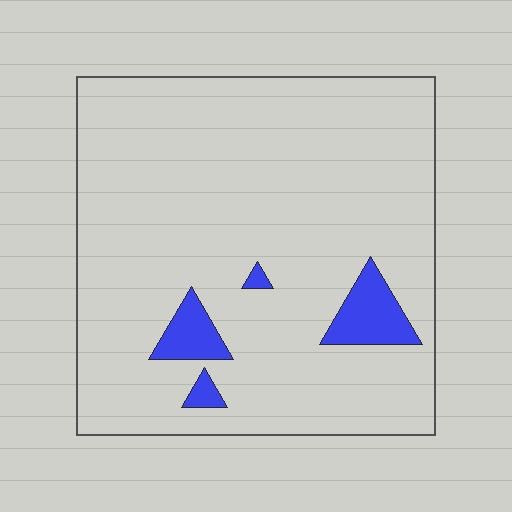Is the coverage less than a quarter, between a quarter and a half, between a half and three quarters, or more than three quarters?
Less than a quarter.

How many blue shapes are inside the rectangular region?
4.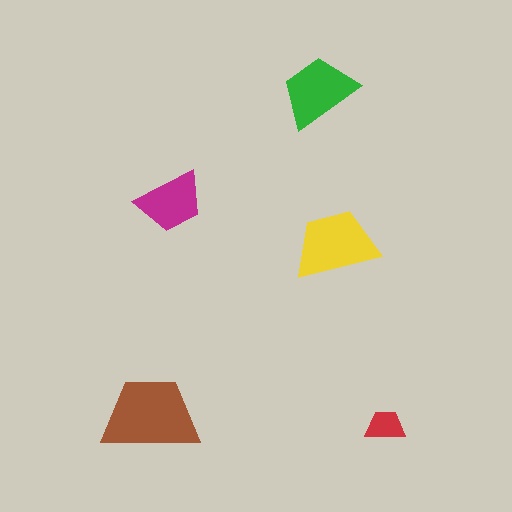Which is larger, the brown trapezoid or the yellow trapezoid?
The brown one.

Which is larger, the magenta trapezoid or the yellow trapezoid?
The yellow one.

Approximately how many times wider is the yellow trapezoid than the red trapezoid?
About 2 times wider.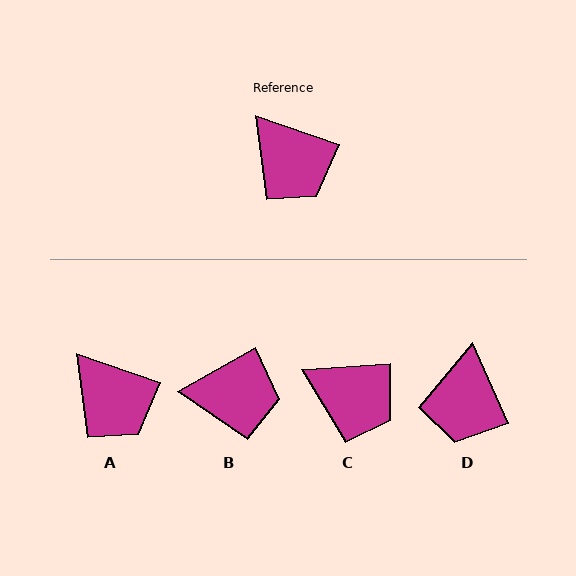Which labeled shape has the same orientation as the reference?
A.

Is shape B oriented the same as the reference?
No, it is off by about 48 degrees.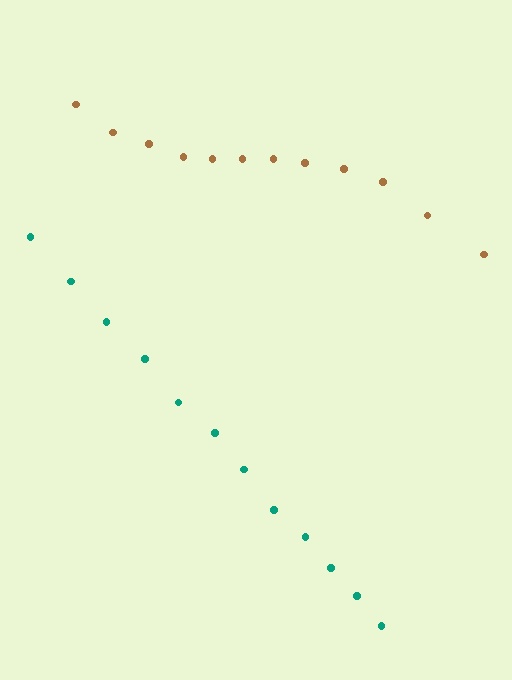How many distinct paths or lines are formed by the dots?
There are 2 distinct paths.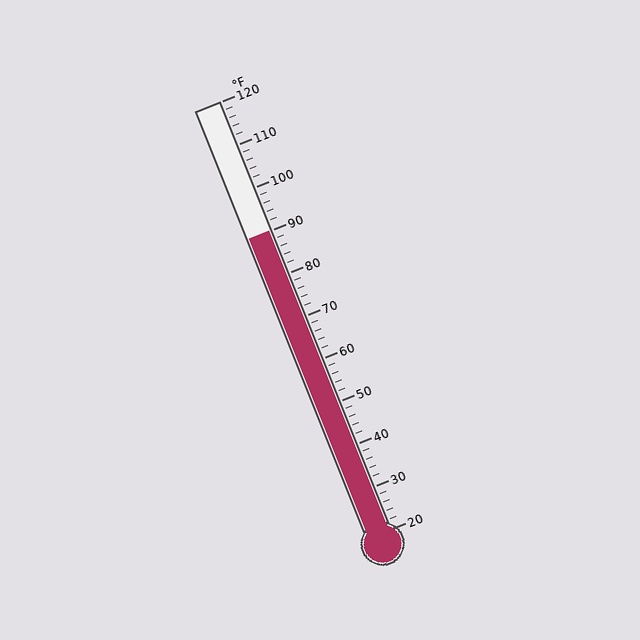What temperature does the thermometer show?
The thermometer shows approximately 90°F.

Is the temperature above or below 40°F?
The temperature is above 40°F.